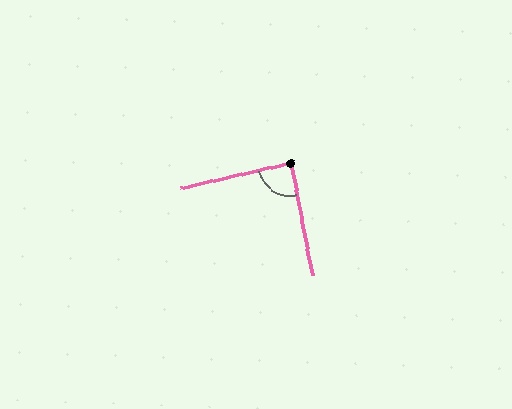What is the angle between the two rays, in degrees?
Approximately 88 degrees.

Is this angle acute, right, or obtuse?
It is approximately a right angle.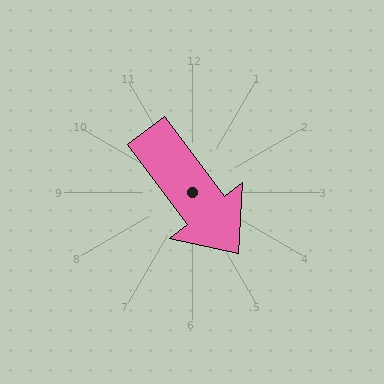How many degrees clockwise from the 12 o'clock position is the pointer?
Approximately 143 degrees.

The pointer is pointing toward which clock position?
Roughly 5 o'clock.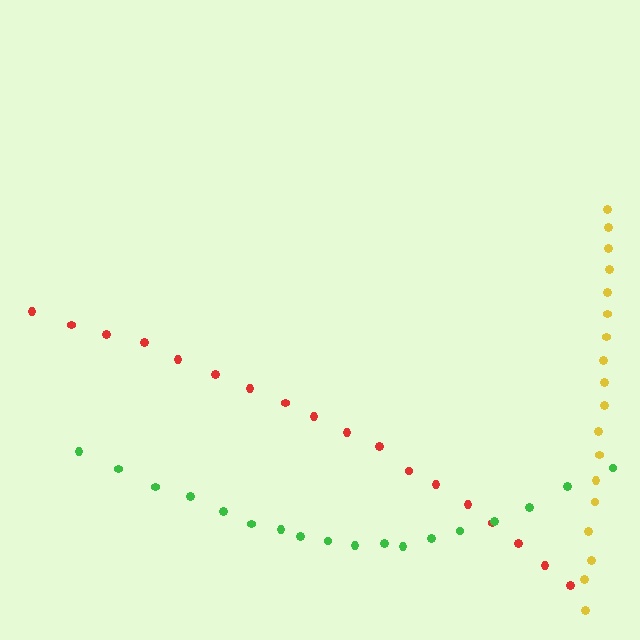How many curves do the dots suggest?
There are 3 distinct paths.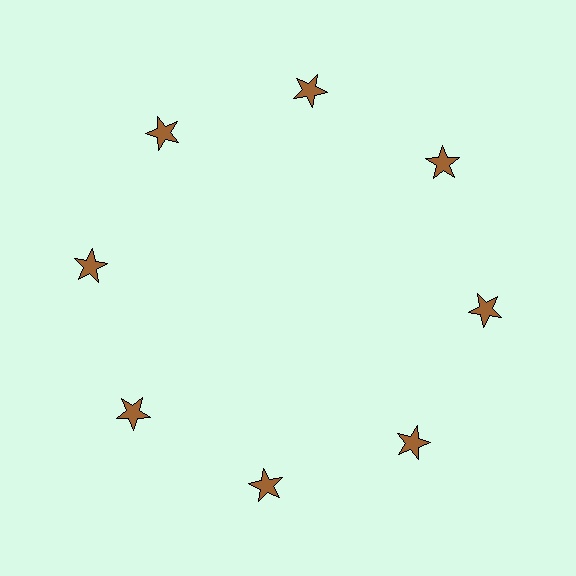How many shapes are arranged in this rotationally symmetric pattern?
There are 8 shapes, arranged in 8 groups of 1.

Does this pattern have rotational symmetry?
Yes, this pattern has 8-fold rotational symmetry. It looks the same after rotating 45 degrees around the center.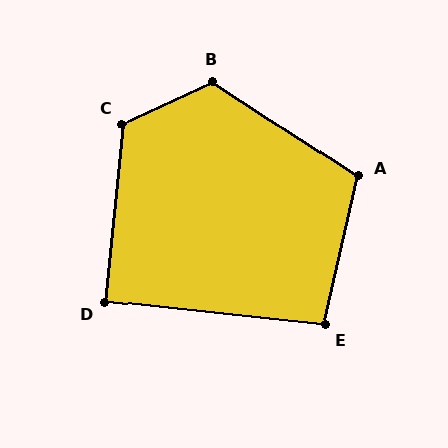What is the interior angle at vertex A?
Approximately 110 degrees (obtuse).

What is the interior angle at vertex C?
Approximately 121 degrees (obtuse).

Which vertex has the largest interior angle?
B, at approximately 122 degrees.